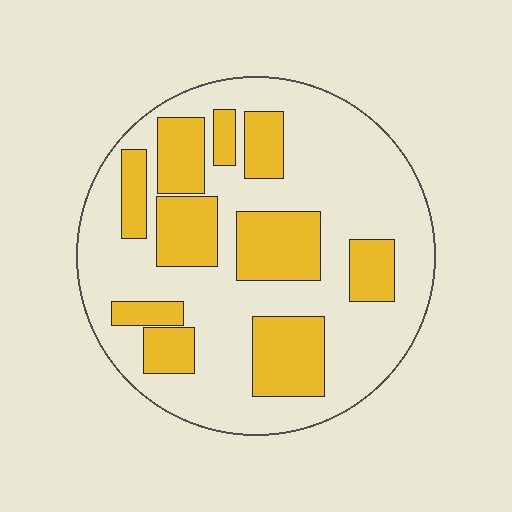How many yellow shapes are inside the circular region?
10.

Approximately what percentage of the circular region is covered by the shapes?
Approximately 35%.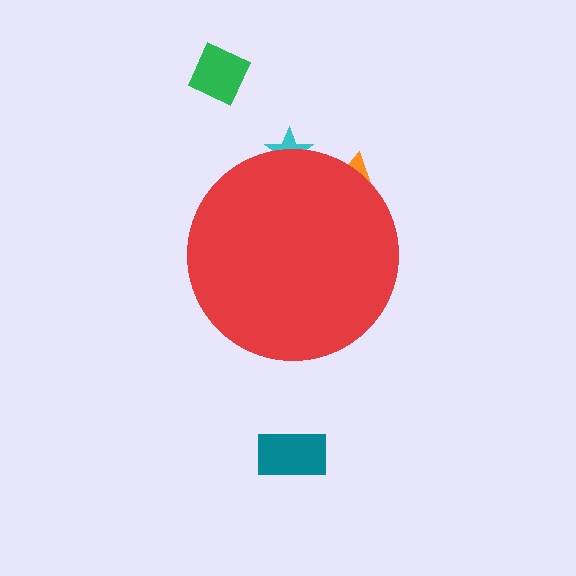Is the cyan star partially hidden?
Yes, the cyan star is partially hidden behind the red circle.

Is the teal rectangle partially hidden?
No, the teal rectangle is fully visible.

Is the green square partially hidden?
No, the green square is fully visible.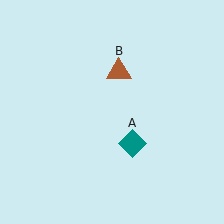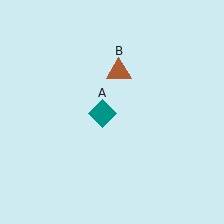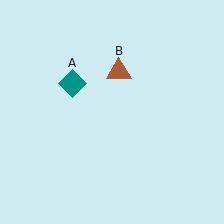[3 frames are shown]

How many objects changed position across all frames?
1 object changed position: teal diamond (object A).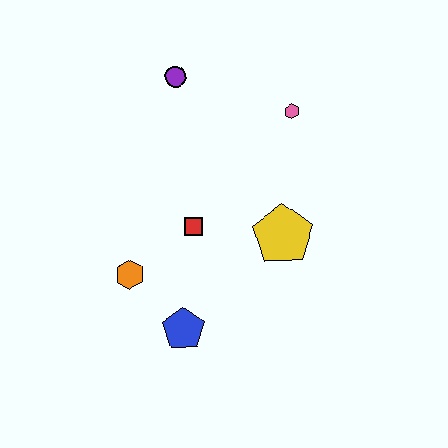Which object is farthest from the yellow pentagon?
The purple circle is farthest from the yellow pentagon.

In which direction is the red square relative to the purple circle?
The red square is below the purple circle.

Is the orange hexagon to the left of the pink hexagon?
Yes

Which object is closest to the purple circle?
The pink hexagon is closest to the purple circle.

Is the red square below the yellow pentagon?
No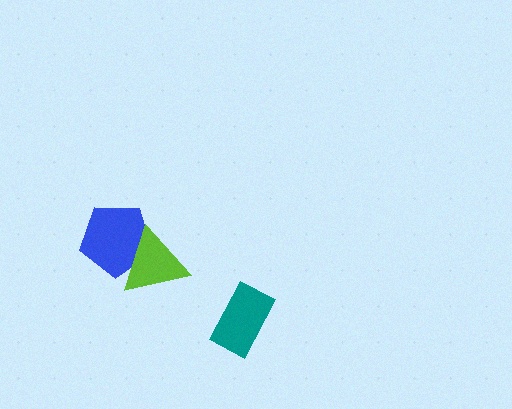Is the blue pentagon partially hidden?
Yes, it is partially covered by another shape.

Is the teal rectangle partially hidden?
No, no other shape covers it.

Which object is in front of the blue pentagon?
The lime triangle is in front of the blue pentagon.